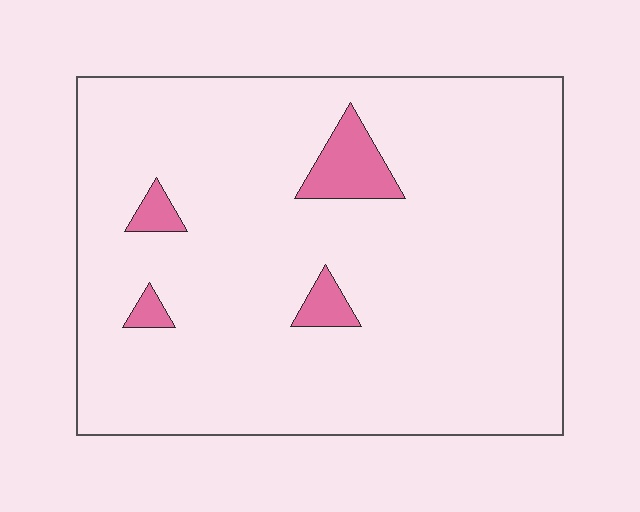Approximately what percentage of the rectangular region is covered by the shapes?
Approximately 5%.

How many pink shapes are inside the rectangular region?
4.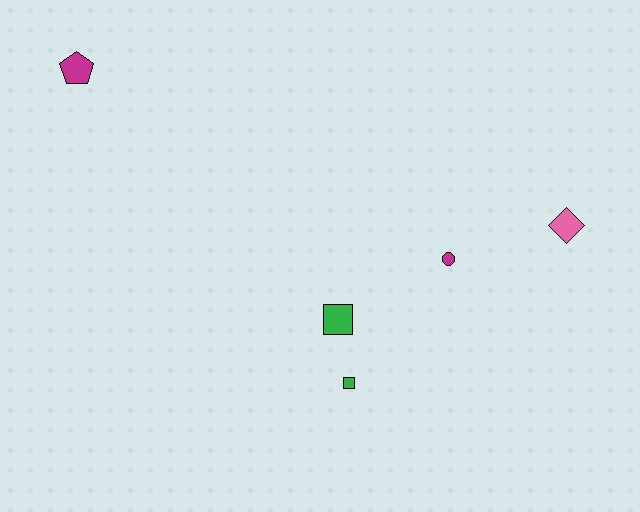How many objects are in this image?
There are 5 objects.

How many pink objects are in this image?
There is 1 pink object.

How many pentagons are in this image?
There is 1 pentagon.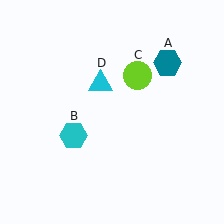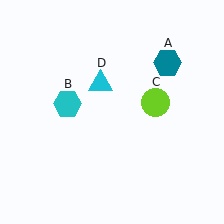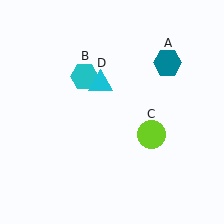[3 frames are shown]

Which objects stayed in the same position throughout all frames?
Teal hexagon (object A) and cyan triangle (object D) remained stationary.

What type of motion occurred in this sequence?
The cyan hexagon (object B), lime circle (object C) rotated clockwise around the center of the scene.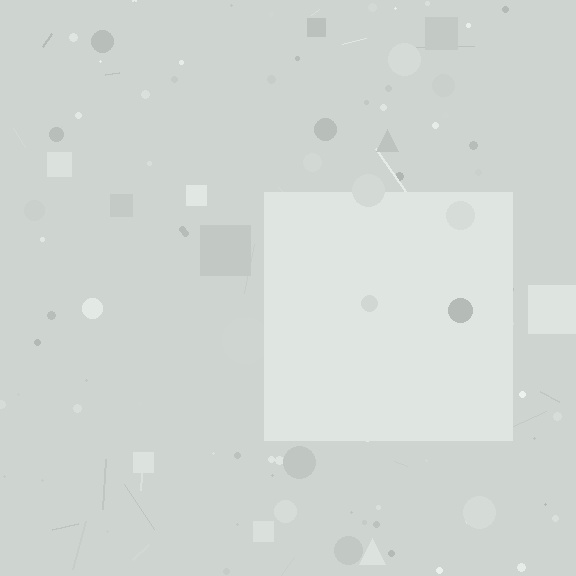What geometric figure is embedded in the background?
A square is embedded in the background.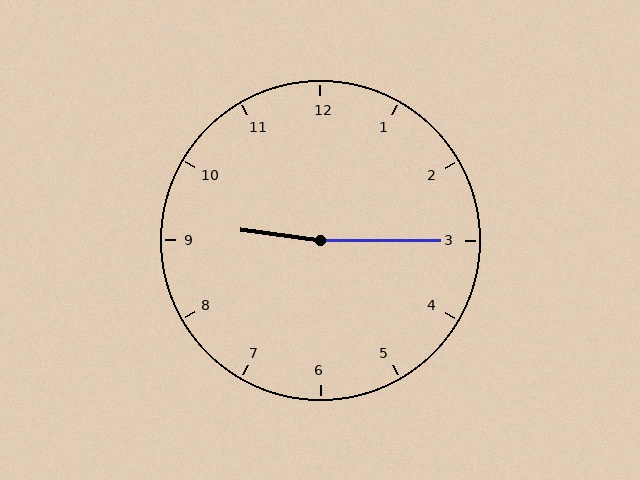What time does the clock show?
9:15.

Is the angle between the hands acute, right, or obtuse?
It is obtuse.